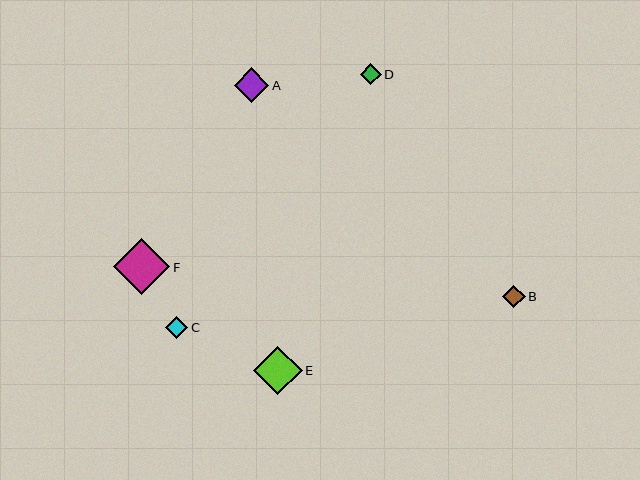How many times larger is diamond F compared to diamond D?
Diamond F is approximately 2.8 times the size of diamond D.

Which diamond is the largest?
Diamond F is the largest with a size of approximately 56 pixels.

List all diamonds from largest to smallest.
From largest to smallest: F, E, A, B, C, D.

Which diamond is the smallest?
Diamond D is the smallest with a size of approximately 20 pixels.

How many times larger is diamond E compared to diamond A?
Diamond E is approximately 1.4 times the size of diamond A.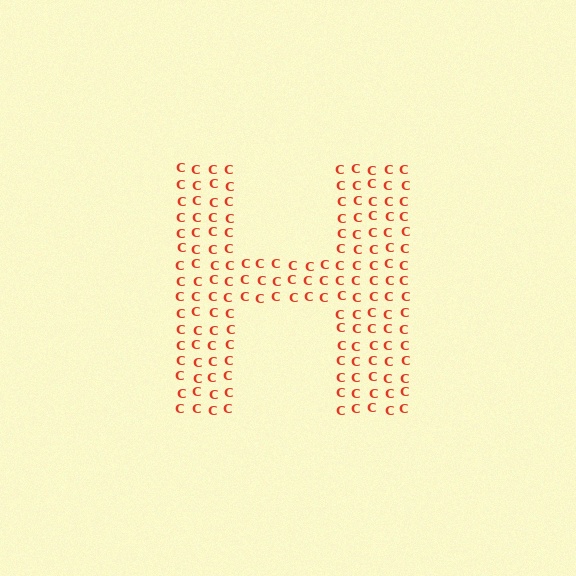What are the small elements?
The small elements are letter C's.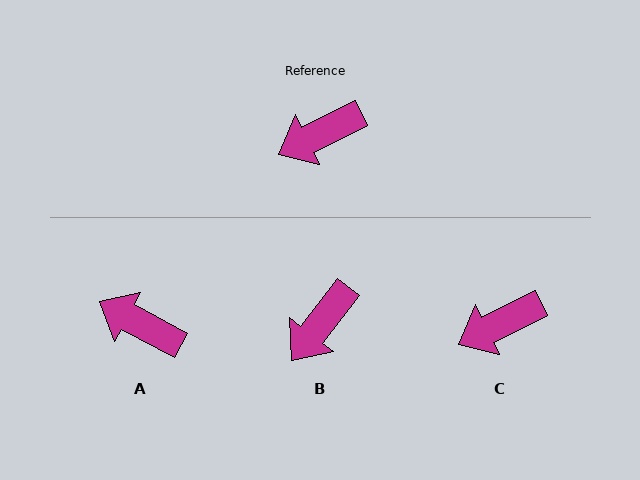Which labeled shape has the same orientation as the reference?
C.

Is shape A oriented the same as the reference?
No, it is off by about 55 degrees.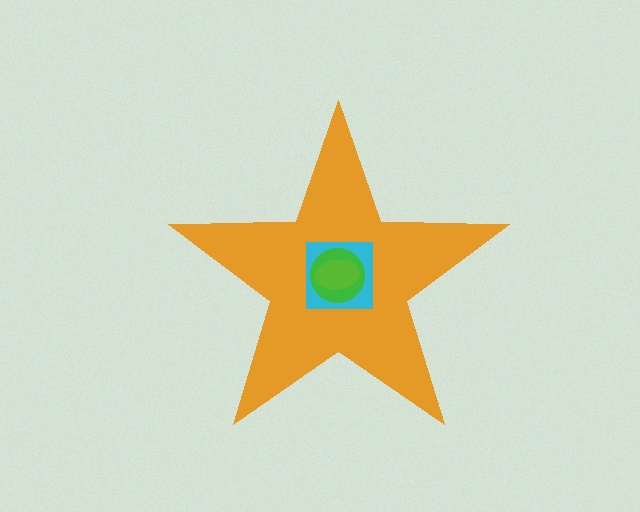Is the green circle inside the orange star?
Yes.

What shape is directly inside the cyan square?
The green circle.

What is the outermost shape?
The orange star.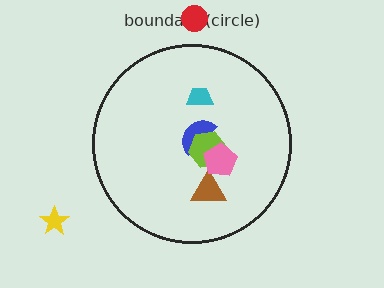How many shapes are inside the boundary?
5 inside, 2 outside.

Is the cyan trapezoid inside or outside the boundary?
Inside.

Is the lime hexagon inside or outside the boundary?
Inside.